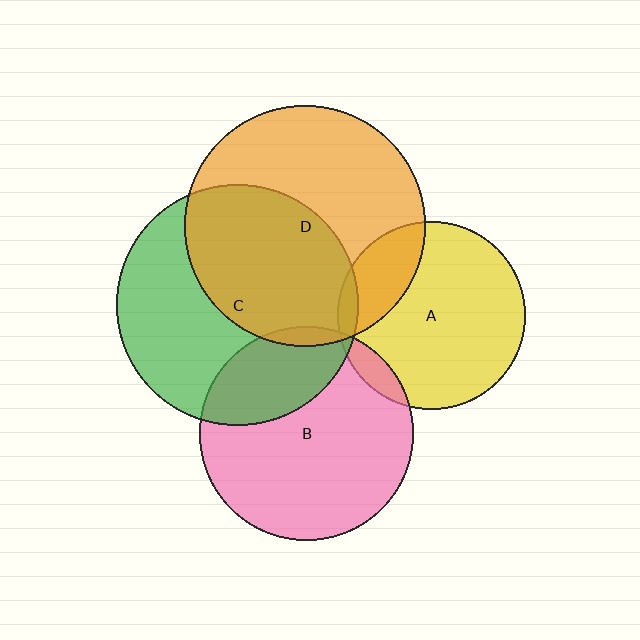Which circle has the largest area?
Circle C (green).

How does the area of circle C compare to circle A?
Approximately 1.6 times.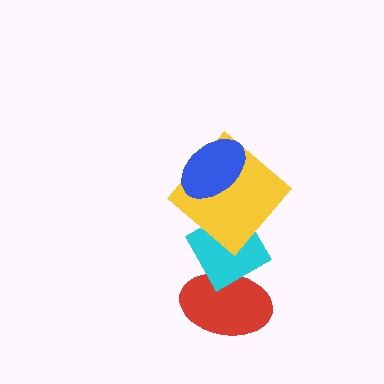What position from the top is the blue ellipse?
The blue ellipse is 1st from the top.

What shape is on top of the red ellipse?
The cyan diamond is on top of the red ellipse.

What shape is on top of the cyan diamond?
The yellow diamond is on top of the cyan diamond.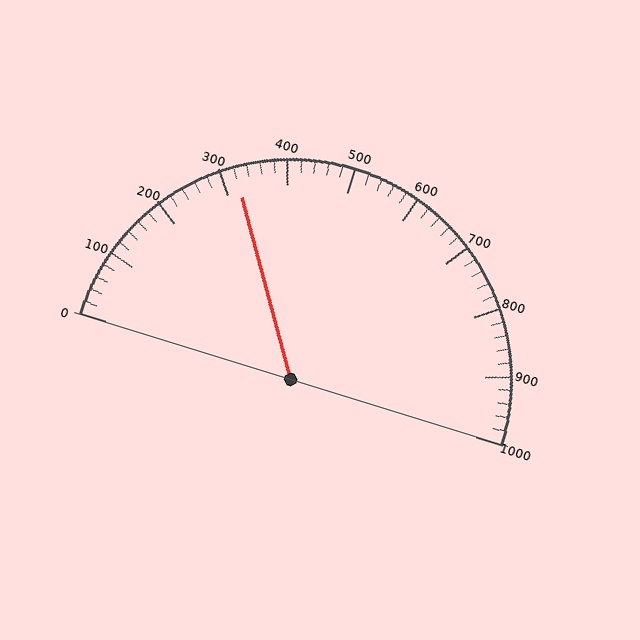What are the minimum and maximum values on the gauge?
The gauge ranges from 0 to 1000.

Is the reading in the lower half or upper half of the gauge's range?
The reading is in the lower half of the range (0 to 1000).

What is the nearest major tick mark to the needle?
The nearest major tick mark is 300.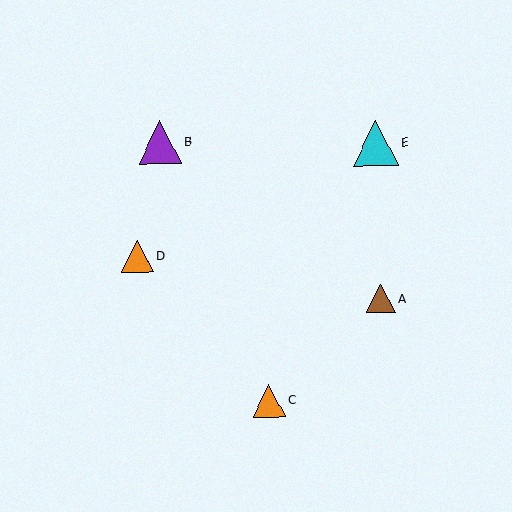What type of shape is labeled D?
Shape D is an orange triangle.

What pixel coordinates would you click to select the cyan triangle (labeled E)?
Click at (376, 143) to select the cyan triangle E.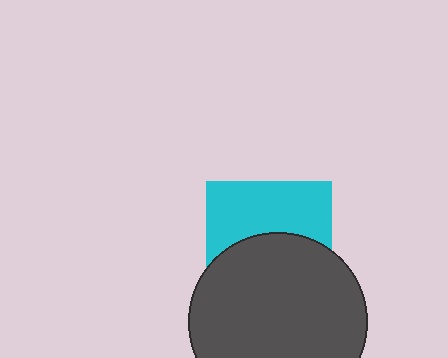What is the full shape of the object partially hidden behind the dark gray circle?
The partially hidden object is a cyan square.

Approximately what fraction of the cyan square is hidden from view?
Roughly 53% of the cyan square is hidden behind the dark gray circle.